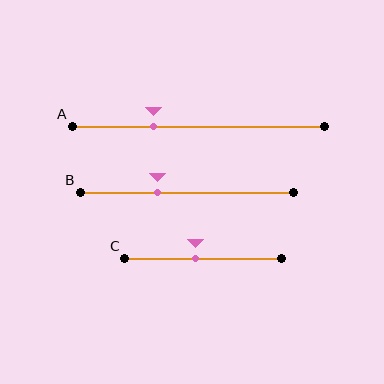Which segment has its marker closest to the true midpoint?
Segment C has its marker closest to the true midpoint.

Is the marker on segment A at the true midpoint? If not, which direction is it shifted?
No, the marker on segment A is shifted to the left by about 18% of the segment length.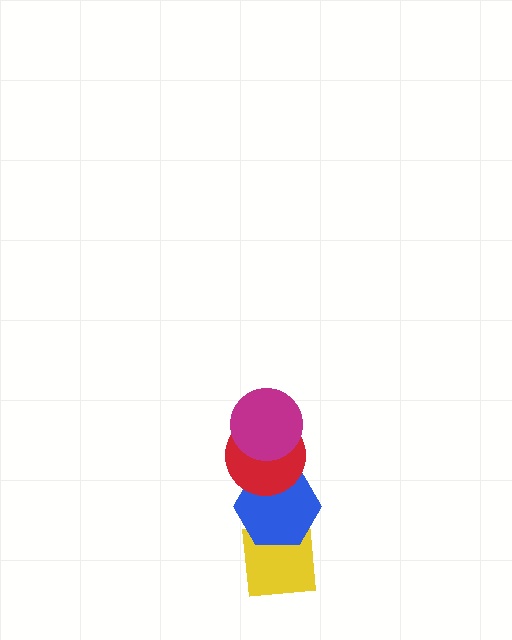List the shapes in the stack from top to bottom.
From top to bottom: the magenta circle, the red circle, the blue hexagon, the yellow square.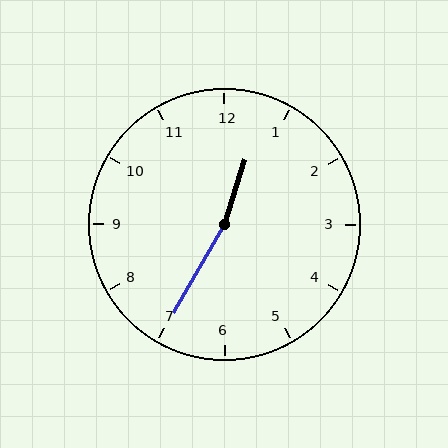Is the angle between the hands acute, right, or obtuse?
It is obtuse.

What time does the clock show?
12:35.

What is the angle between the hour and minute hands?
Approximately 168 degrees.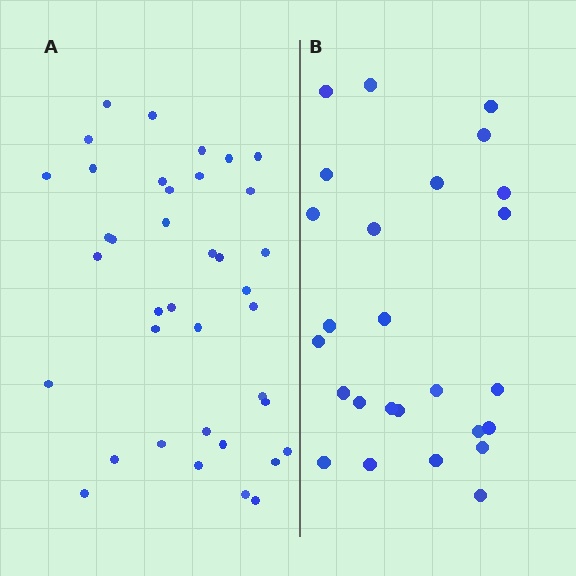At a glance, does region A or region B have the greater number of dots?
Region A (the left region) has more dots.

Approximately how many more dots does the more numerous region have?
Region A has roughly 12 or so more dots than region B.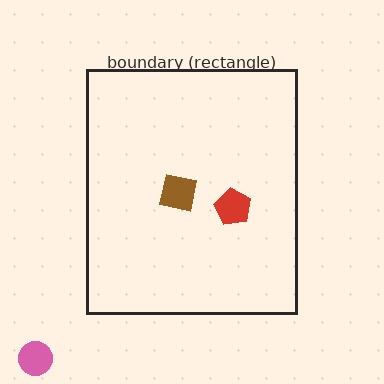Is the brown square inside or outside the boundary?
Inside.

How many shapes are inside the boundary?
2 inside, 1 outside.